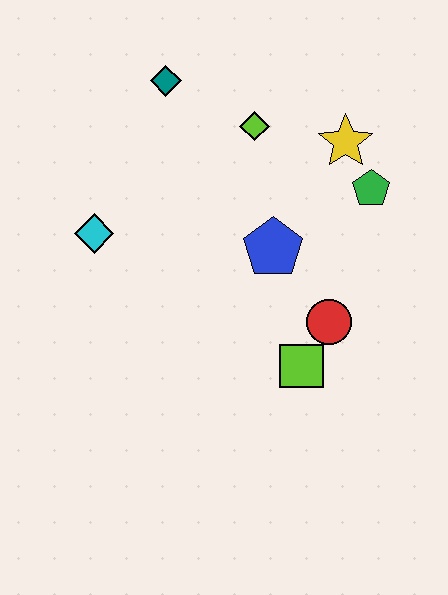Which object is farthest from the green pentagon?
The cyan diamond is farthest from the green pentagon.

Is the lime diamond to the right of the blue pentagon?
No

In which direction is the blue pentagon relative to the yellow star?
The blue pentagon is below the yellow star.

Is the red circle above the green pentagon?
No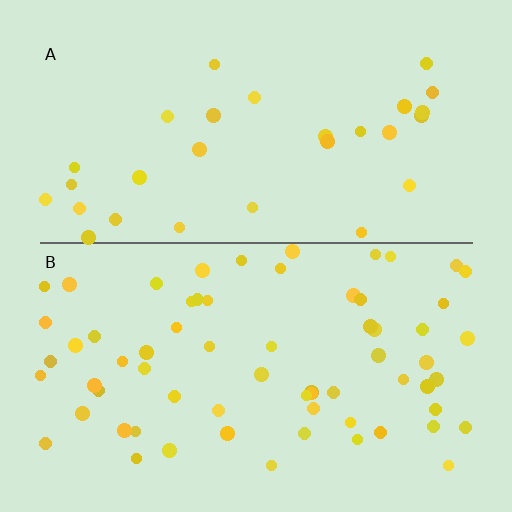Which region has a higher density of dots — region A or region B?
B (the bottom).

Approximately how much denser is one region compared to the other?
Approximately 2.2× — region B over region A.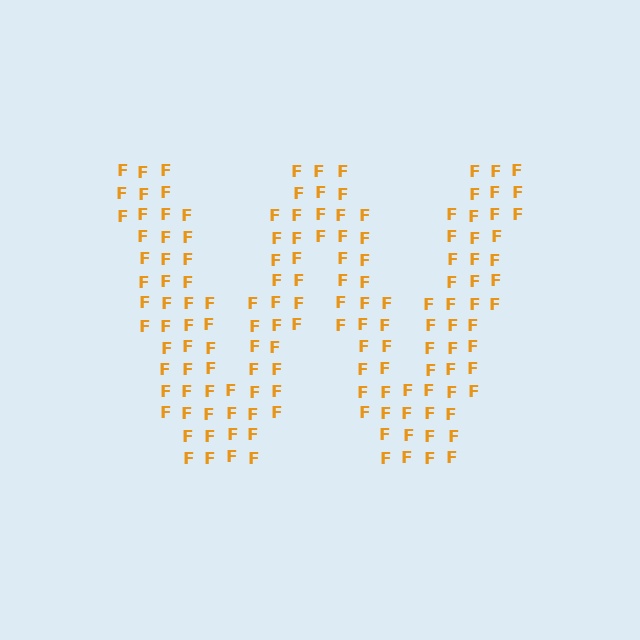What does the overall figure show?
The overall figure shows the letter W.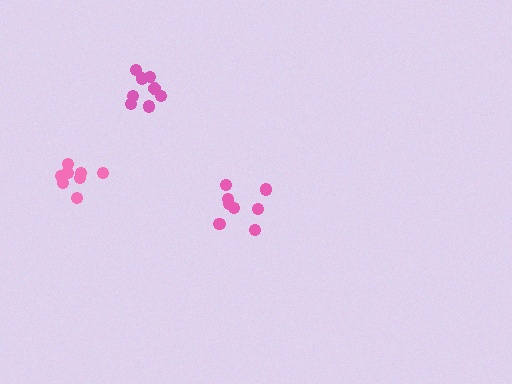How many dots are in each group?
Group 1: 8 dots, Group 2: 8 dots, Group 3: 8 dots (24 total).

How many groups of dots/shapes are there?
There are 3 groups.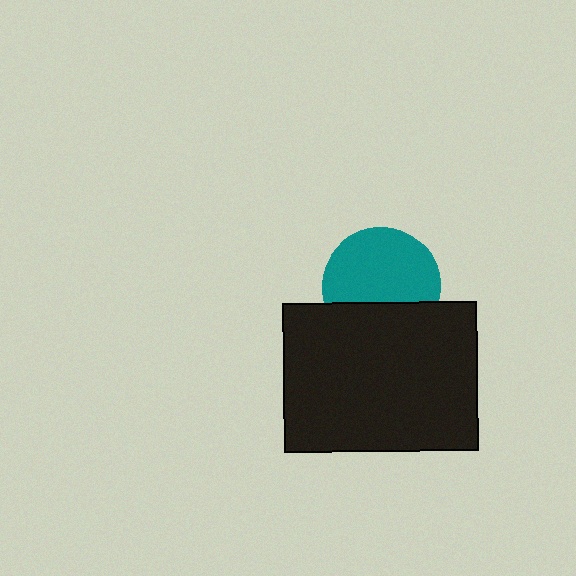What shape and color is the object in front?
The object in front is a black rectangle.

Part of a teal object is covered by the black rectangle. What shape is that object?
It is a circle.